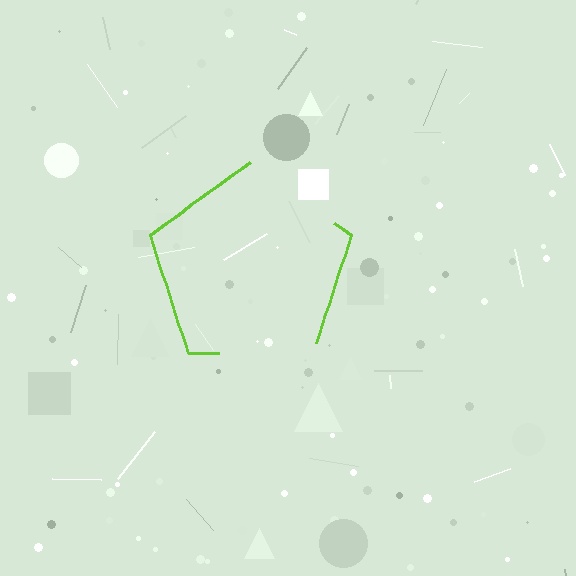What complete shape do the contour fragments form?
The contour fragments form a pentagon.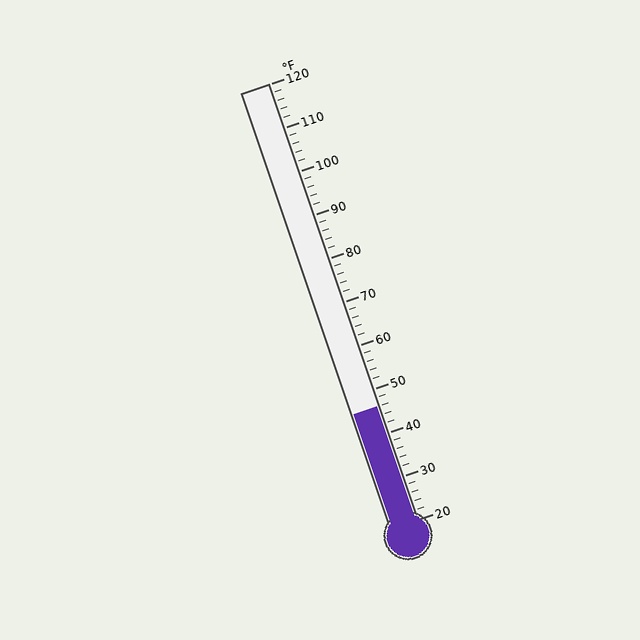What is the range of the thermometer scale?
The thermometer scale ranges from 20°F to 120°F.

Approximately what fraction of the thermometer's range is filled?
The thermometer is filled to approximately 25% of its range.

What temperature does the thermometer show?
The thermometer shows approximately 46°F.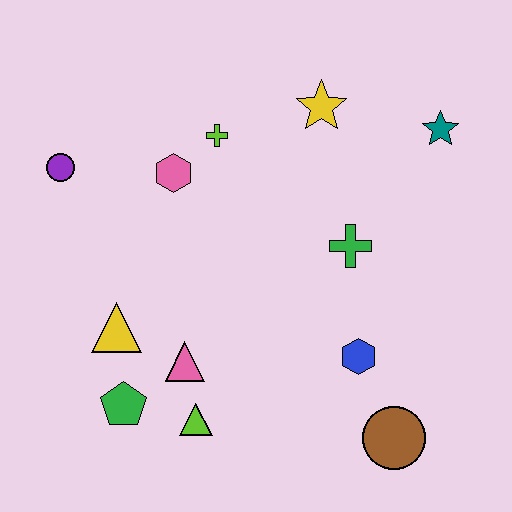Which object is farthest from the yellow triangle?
The teal star is farthest from the yellow triangle.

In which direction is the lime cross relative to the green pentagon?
The lime cross is above the green pentagon.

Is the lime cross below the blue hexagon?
No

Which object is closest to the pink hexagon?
The lime cross is closest to the pink hexagon.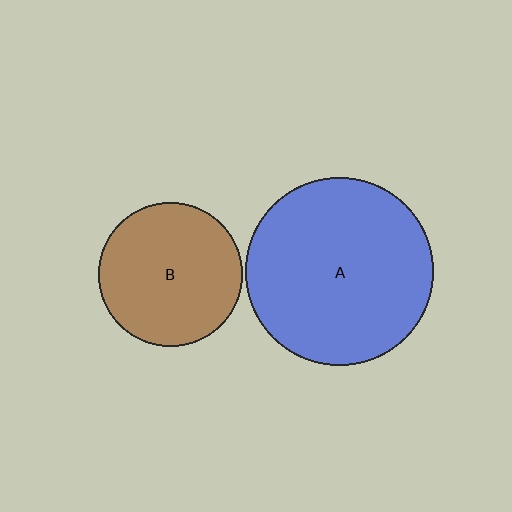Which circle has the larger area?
Circle A (blue).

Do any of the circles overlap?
No, none of the circles overlap.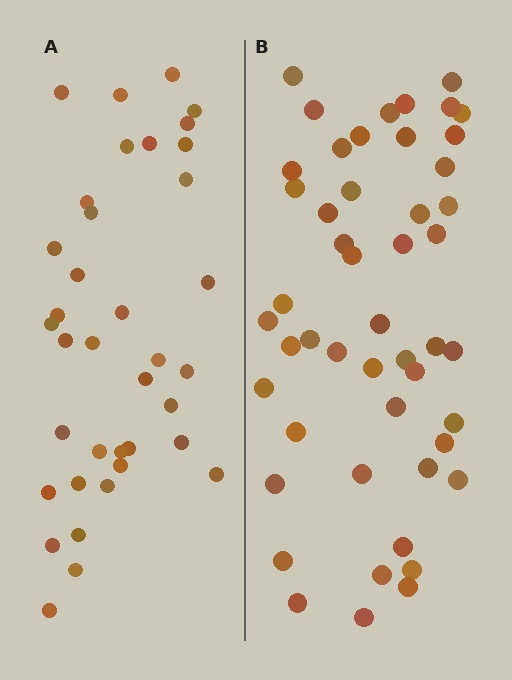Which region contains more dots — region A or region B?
Region B (the right region) has more dots.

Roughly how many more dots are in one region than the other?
Region B has roughly 12 or so more dots than region A.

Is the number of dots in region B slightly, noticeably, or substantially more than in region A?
Region B has noticeably more, but not dramatically so. The ratio is roughly 1.3 to 1.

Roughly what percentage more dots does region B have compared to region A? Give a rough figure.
About 30% more.